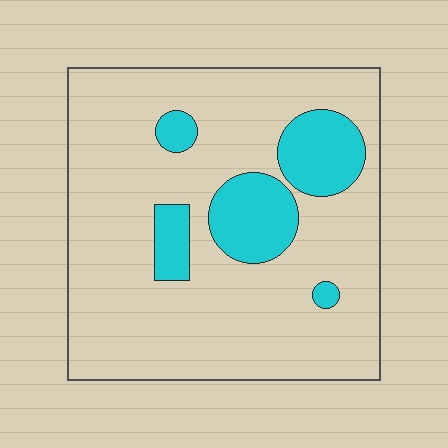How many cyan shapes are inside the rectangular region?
5.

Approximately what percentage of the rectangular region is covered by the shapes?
Approximately 20%.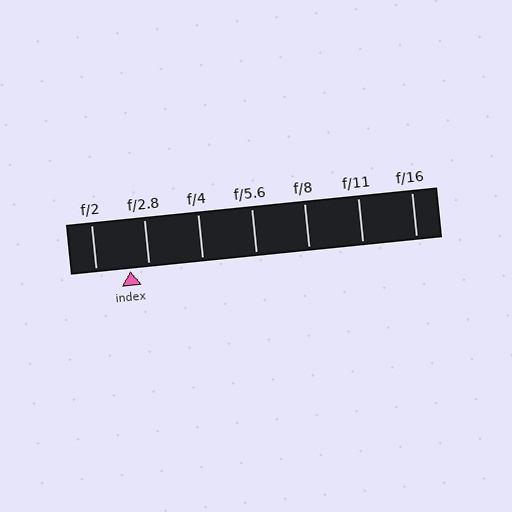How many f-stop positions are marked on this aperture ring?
There are 7 f-stop positions marked.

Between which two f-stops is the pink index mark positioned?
The index mark is between f/2 and f/2.8.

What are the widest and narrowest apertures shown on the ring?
The widest aperture shown is f/2 and the narrowest is f/16.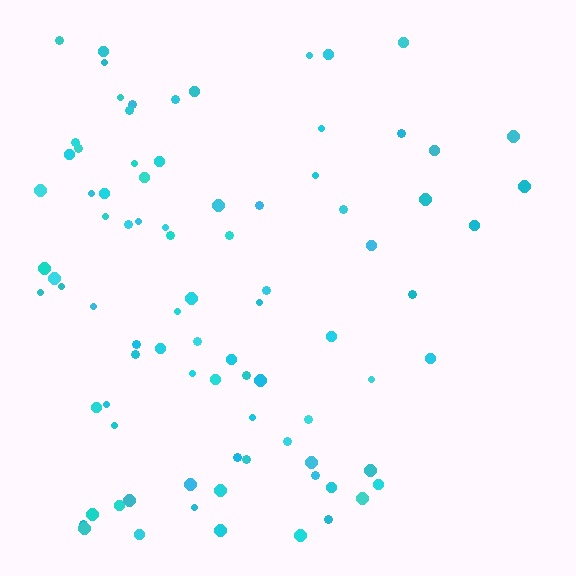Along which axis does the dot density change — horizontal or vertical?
Horizontal.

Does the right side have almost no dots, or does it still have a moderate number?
Still a moderate number, just noticeably fewer than the left.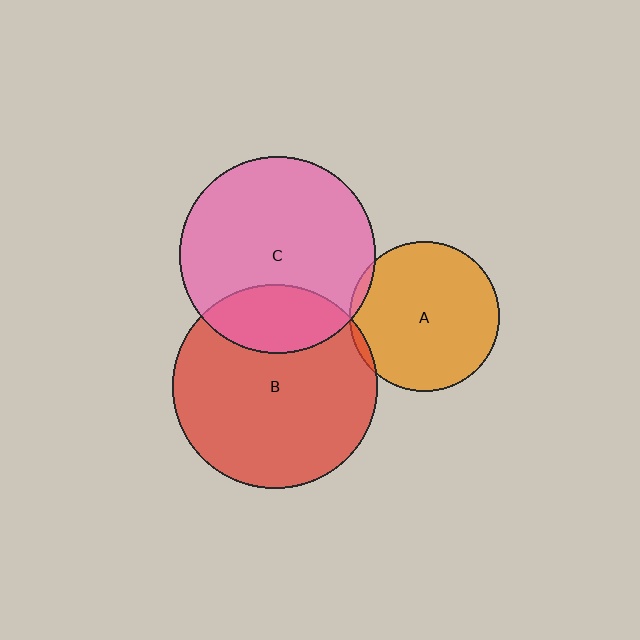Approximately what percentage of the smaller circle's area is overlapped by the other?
Approximately 5%.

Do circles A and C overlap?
Yes.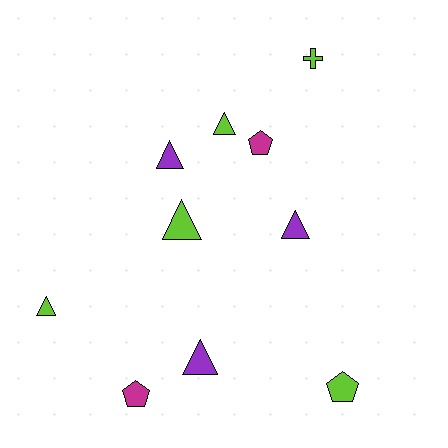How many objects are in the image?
There are 10 objects.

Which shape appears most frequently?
Triangle, with 6 objects.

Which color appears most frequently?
Lime, with 5 objects.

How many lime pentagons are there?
There is 1 lime pentagon.